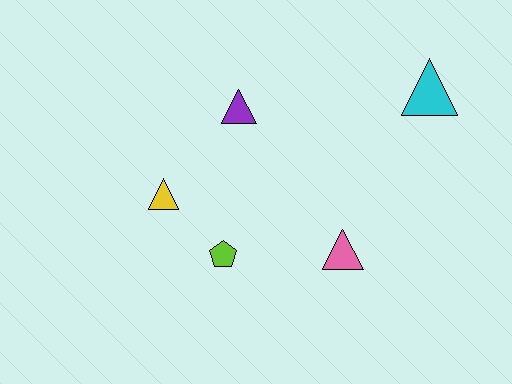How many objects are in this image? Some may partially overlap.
There are 5 objects.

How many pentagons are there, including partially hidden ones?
There is 1 pentagon.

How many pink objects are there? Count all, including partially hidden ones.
There is 1 pink object.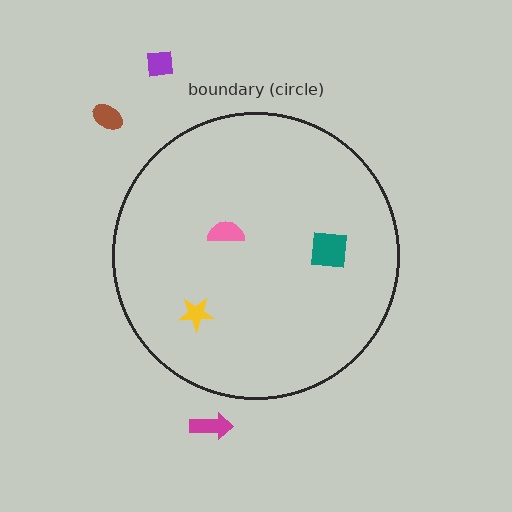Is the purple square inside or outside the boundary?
Outside.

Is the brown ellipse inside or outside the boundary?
Outside.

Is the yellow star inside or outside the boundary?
Inside.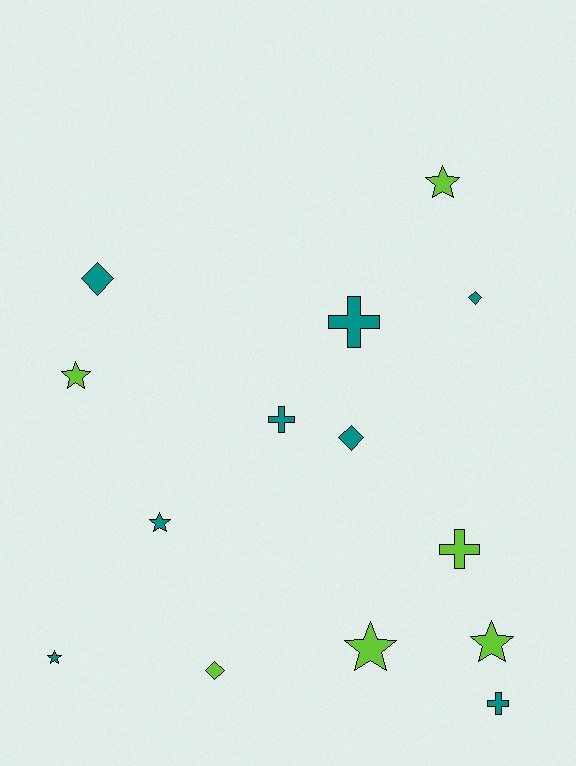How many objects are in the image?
There are 14 objects.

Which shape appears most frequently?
Star, with 6 objects.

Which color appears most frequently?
Teal, with 8 objects.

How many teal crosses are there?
There are 3 teal crosses.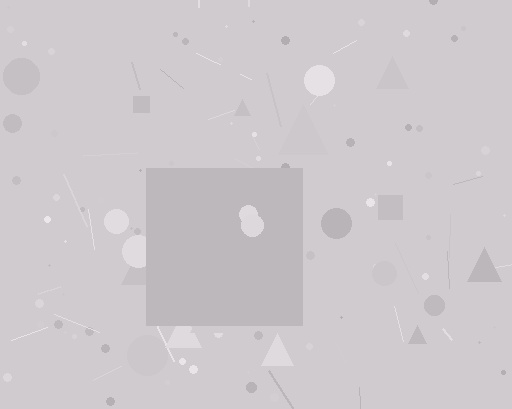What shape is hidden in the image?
A square is hidden in the image.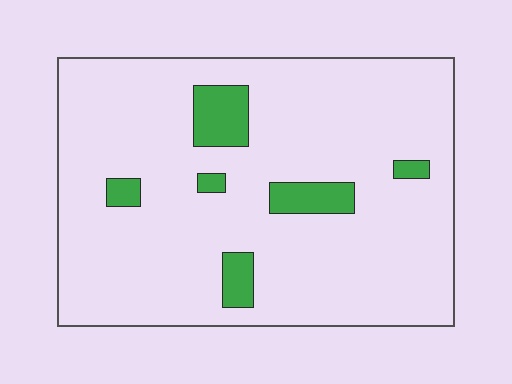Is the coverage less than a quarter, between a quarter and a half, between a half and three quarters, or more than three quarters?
Less than a quarter.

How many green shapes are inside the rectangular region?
6.